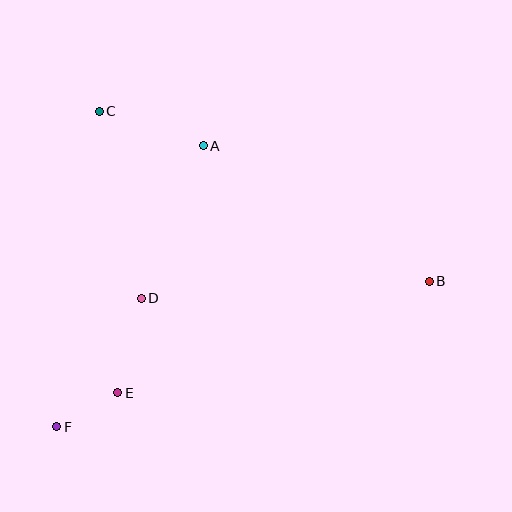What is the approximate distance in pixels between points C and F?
The distance between C and F is approximately 319 pixels.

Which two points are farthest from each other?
Points B and F are farthest from each other.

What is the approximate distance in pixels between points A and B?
The distance between A and B is approximately 264 pixels.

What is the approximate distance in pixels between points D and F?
The distance between D and F is approximately 154 pixels.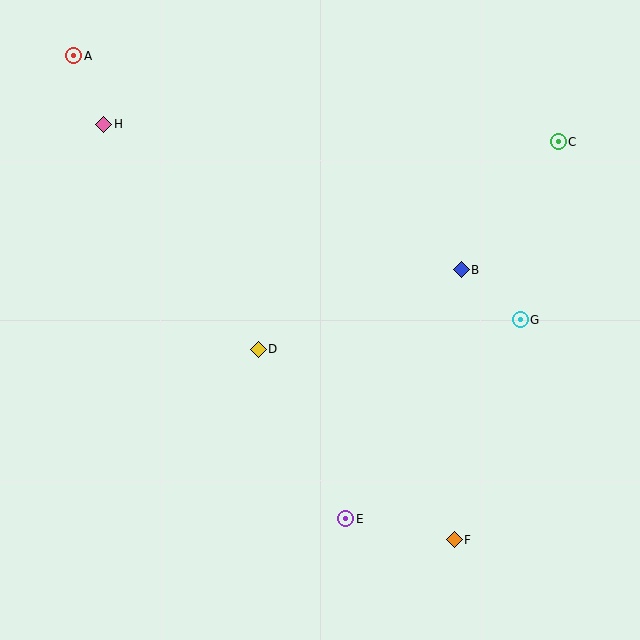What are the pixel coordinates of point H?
Point H is at (104, 124).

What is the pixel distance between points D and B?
The distance between D and B is 218 pixels.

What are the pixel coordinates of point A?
Point A is at (74, 56).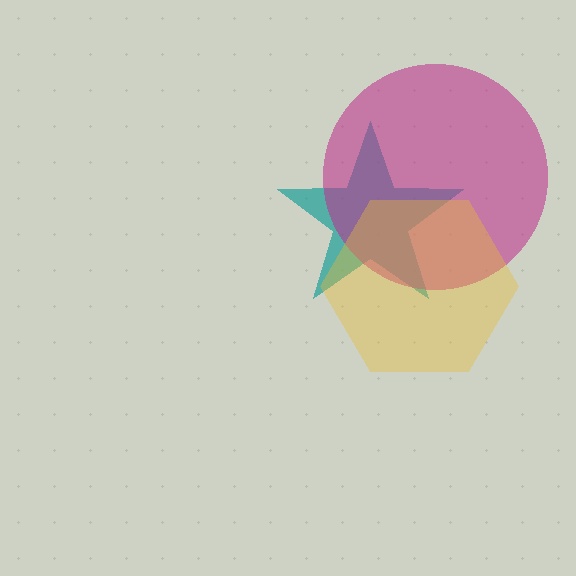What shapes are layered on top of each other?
The layered shapes are: a teal star, a magenta circle, a yellow hexagon.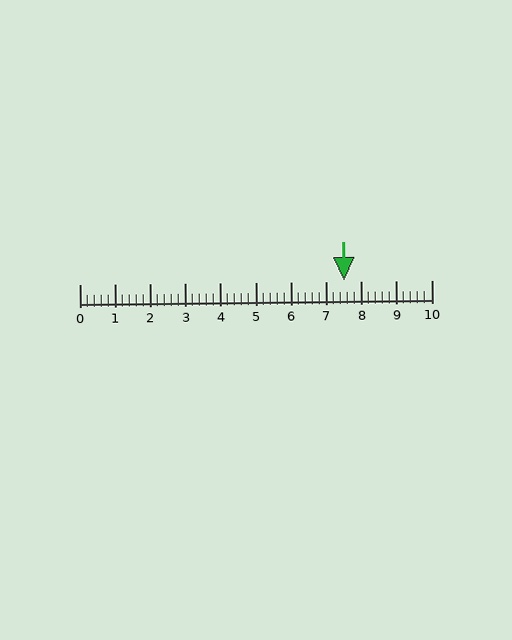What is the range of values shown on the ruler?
The ruler shows values from 0 to 10.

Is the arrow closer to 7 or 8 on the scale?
The arrow is closer to 8.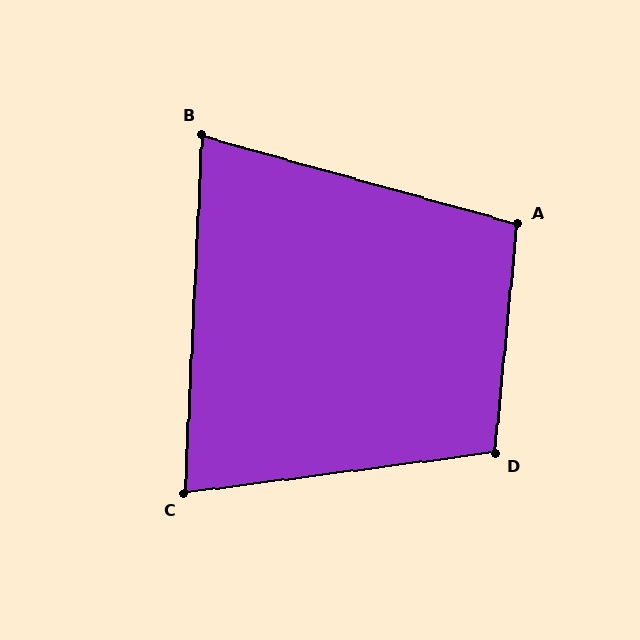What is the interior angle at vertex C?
Approximately 80 degrees (acute).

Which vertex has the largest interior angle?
D, at approximately 103 degrees.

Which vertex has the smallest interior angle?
B, at approximately 77 degrees.